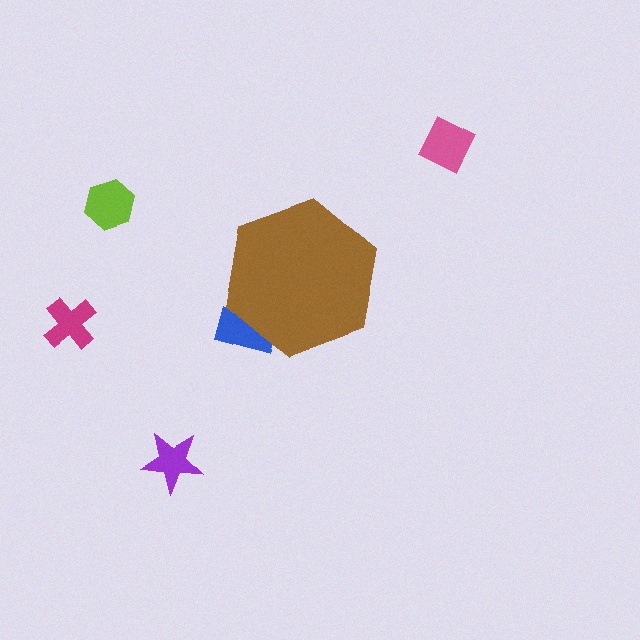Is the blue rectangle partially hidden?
Yes, the blue rectangle is partially hidden behind the brown hexagon.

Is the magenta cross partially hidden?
No, the magenta cross is fully visible.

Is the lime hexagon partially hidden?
No, the lime hexagon is fully visible.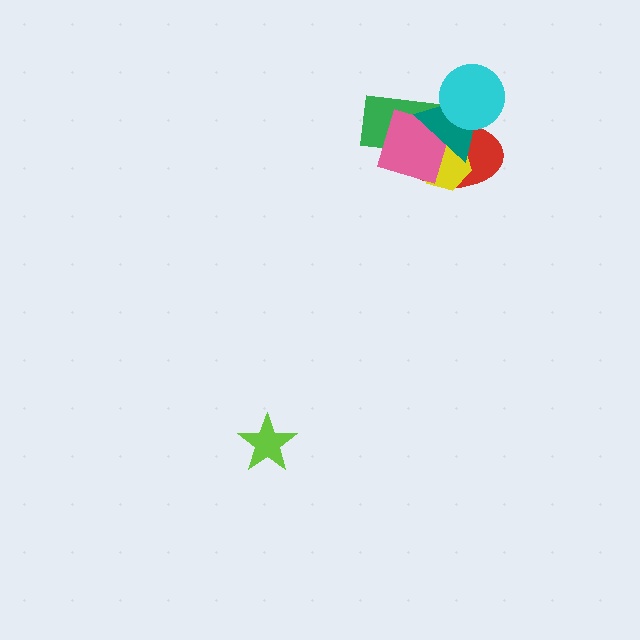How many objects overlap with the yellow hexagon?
4 objects overlap with the yellow hexagon.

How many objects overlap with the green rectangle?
4 objects overlap with the green rectangle.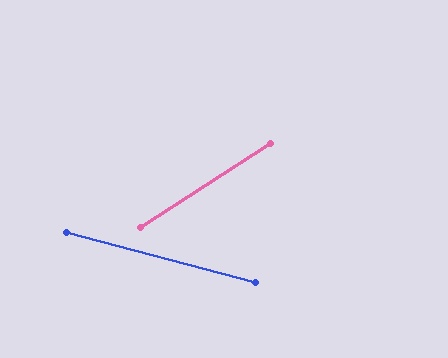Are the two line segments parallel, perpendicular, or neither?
Neither parallel nor perpendicular — they differ by about 48°.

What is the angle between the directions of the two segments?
Approximately 48 degrees.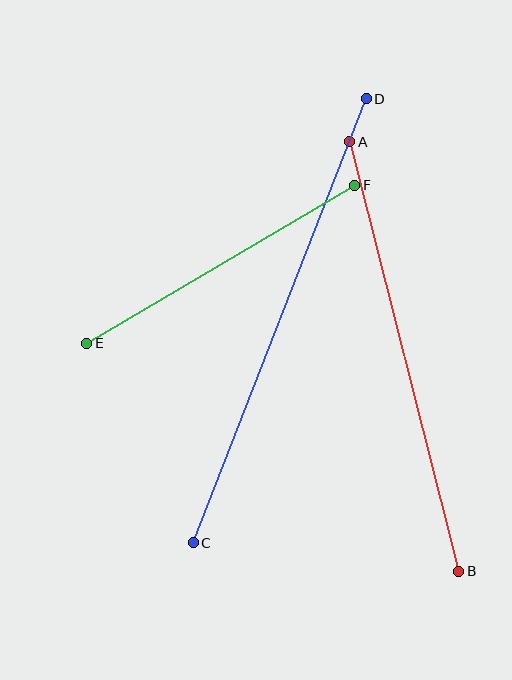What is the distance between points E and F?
The distance is approximately 311 pixels.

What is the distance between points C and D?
The distance is approximately 477 pixels.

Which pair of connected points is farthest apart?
Points C and D are farthest apart.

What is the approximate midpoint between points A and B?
The midpoint is at approximately (404, 357) pixels.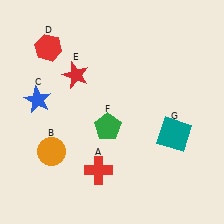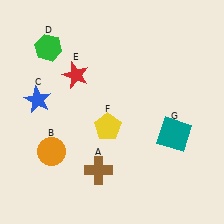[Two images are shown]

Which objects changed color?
A changed from red to brown. D changed from red to green. F changed from green to yellow.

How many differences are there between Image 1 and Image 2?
There are 3 differences between the two images.